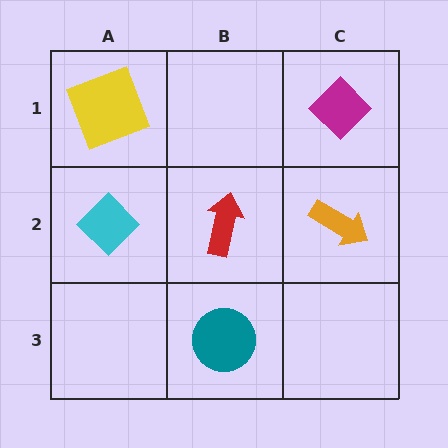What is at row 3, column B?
A teal circle.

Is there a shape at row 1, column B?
No, that cell is empty.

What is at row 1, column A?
A yellow square.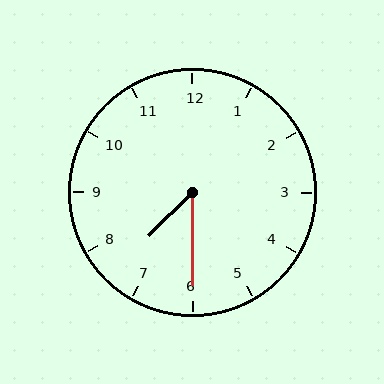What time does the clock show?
7:30.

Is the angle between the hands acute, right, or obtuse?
It is acute.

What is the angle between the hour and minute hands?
Approximately 45 degrees.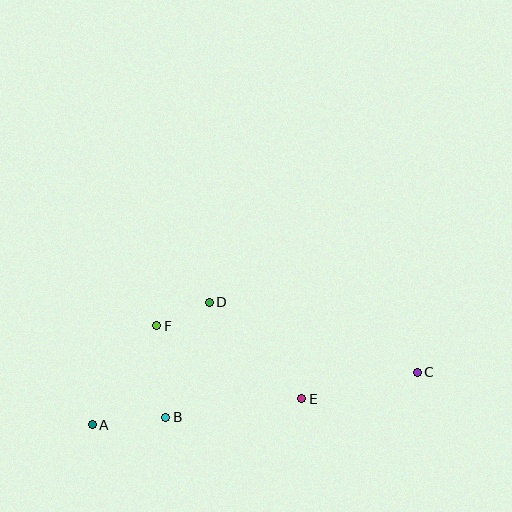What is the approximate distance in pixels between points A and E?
The distance between A and E is approximately 211 pixels.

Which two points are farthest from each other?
Points A and C are farthest from each other.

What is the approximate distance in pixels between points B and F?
The distance between B and F is approximately 92 pixels.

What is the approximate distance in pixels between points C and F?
The distance between C and F is approximately 265 pixels.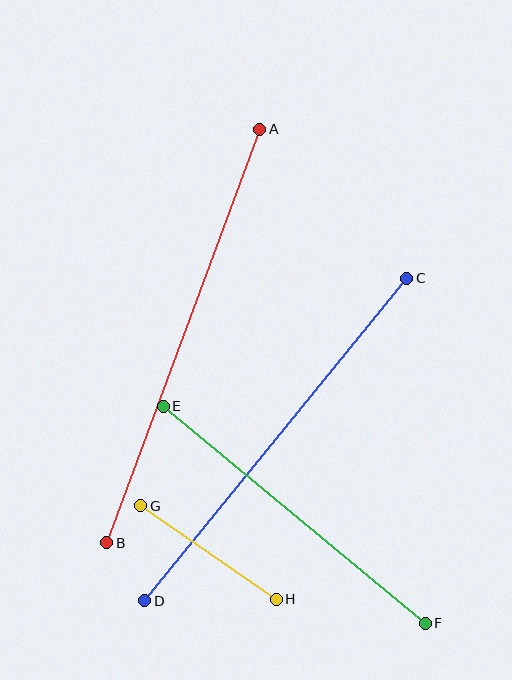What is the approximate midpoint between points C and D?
The midpoint is at approximately (276, 439) pixels.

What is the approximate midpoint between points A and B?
The midpoint is at approximately (183, 336) pixels.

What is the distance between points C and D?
The distance is approximately 415 pixels.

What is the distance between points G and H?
The distance is approximately 165 pixels.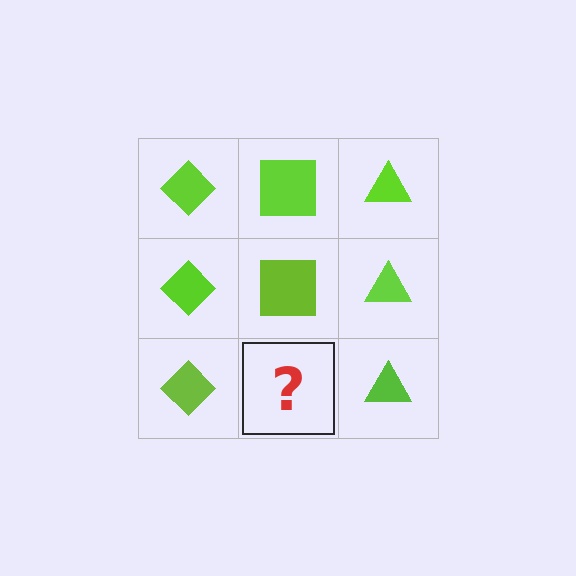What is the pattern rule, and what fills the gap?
The rule is that each column has a consistent shape. The gap should be filled with a lime square.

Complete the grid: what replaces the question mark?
The question mark should be replaced with a lime square.